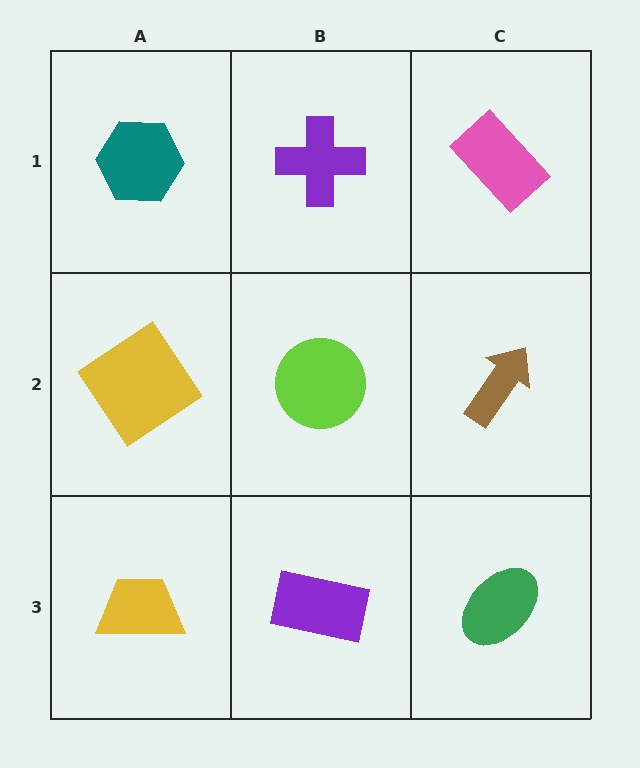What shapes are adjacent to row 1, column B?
A lime circle (row 2, column B), a teal hexagon (row 1, column A), a pink rectangle (row 1, column C).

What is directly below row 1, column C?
A brown arrow.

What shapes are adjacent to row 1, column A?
A yellow diamond (row 2, column A), a purple cross (row 1, column B).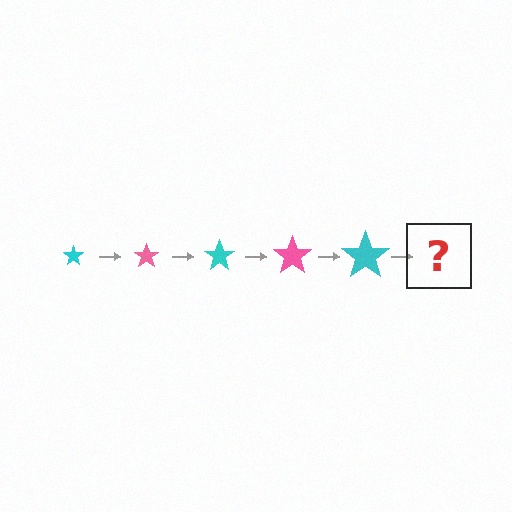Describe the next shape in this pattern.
It should be a pink star, larger than the previous one.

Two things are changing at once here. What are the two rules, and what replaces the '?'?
The two rules are that the star grows larger each step and the color cycles through cyan and pink. The '?' should be a pink star, larger than the previous one.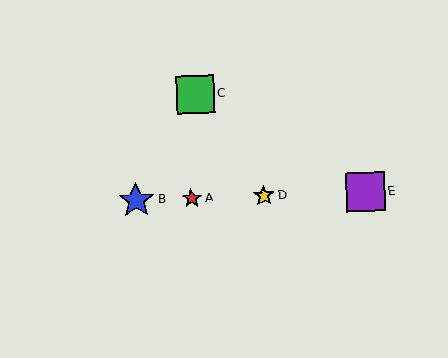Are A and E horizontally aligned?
Yes, both are at y≈198.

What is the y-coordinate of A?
Object A is at y≈198.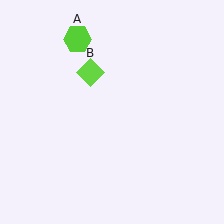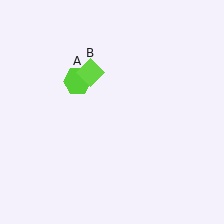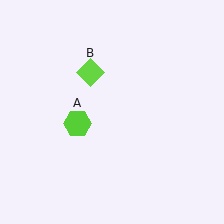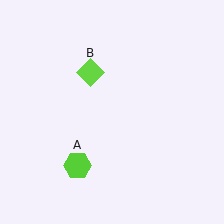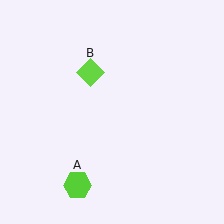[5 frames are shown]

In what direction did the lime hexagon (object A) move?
The lime hexagon (object A) moved down.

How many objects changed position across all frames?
1 object changed position: lime hexagon (object A).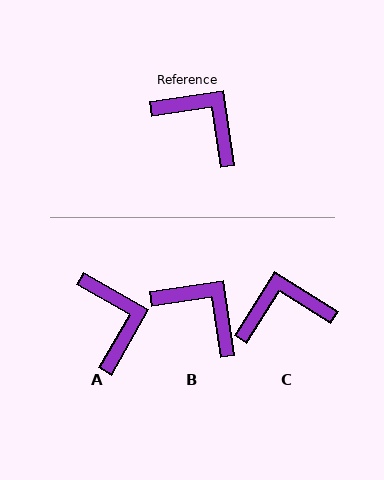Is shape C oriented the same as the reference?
No, it is off by about 49 degrees.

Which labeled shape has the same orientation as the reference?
B.